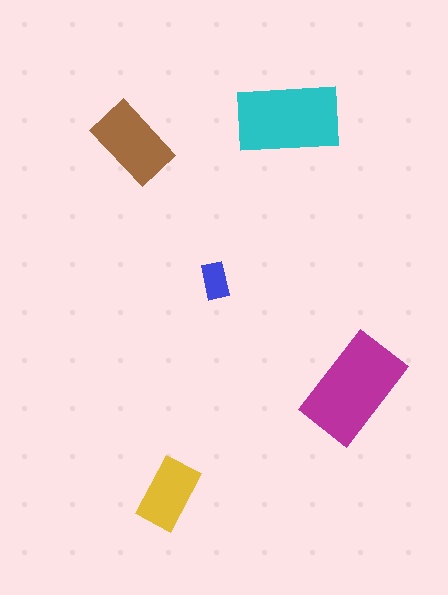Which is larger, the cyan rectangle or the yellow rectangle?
The cyan one.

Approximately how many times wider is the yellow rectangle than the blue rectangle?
About 2 times wider.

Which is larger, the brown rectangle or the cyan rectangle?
The cyan one.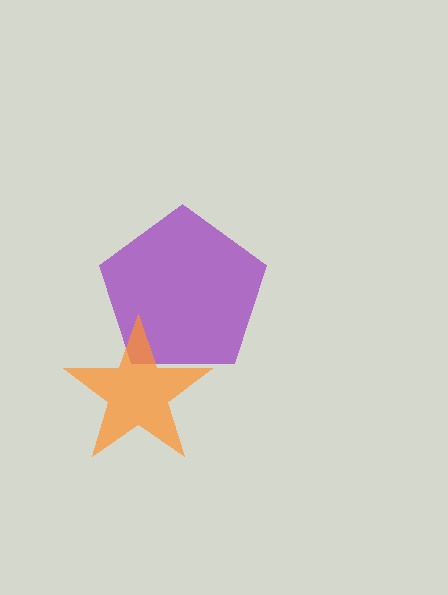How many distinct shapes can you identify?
There are 2 distinct shapes: a purple pentagon, an orange star.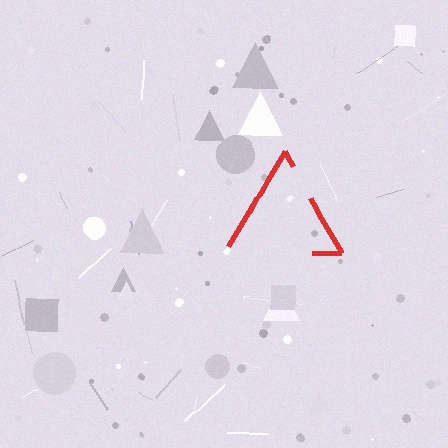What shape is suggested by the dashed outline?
The dashed outline suggests a triangle.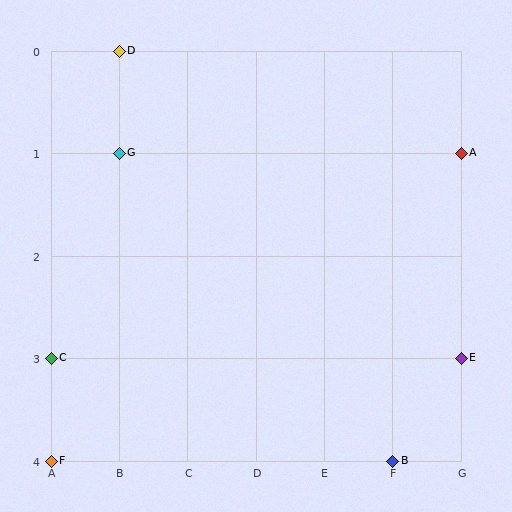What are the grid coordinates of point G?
Point G is at grid coordinates (B, 1).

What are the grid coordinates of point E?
Point E is at grid coordinates (G, 3).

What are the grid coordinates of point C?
Point C is at grid coordinates (A, 3).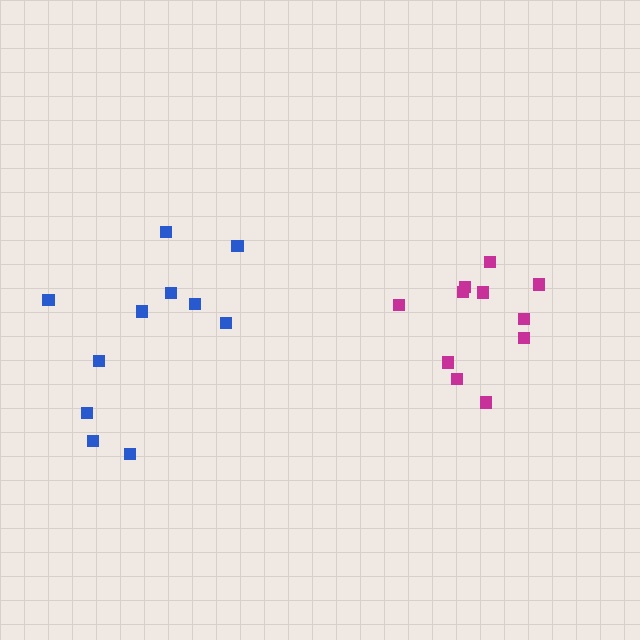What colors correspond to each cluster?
The clusters are colored: magenta, blue.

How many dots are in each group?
Group 1: 11 dots, Group 2: 11 dots (22 total).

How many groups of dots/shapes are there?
There are 2 groups.